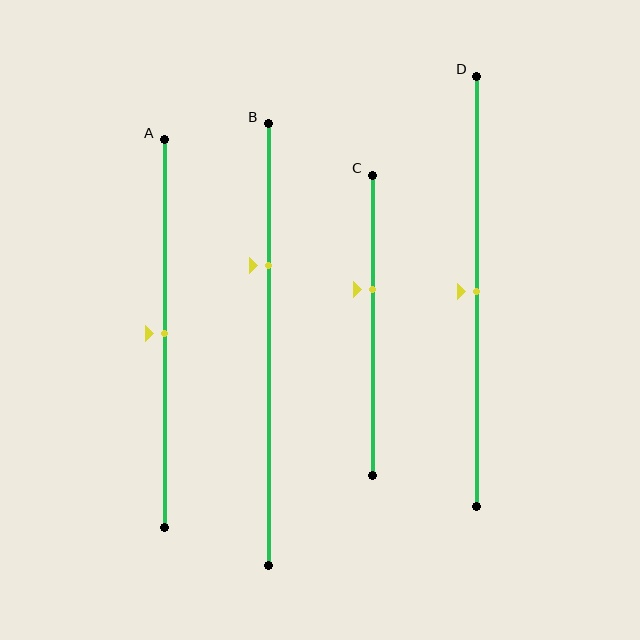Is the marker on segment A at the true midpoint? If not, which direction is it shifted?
Yes, the marker on segment A is at the true midpoint.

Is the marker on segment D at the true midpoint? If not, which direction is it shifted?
Yes, the marker on segment D is at the true midpoint.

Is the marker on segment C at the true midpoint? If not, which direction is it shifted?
No, the marker on segment C is shifted upward by about 12% of the segment length.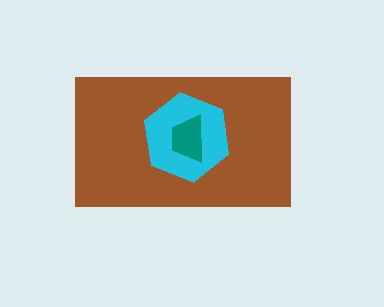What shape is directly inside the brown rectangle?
The cyan hexagon.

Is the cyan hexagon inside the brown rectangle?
Yes.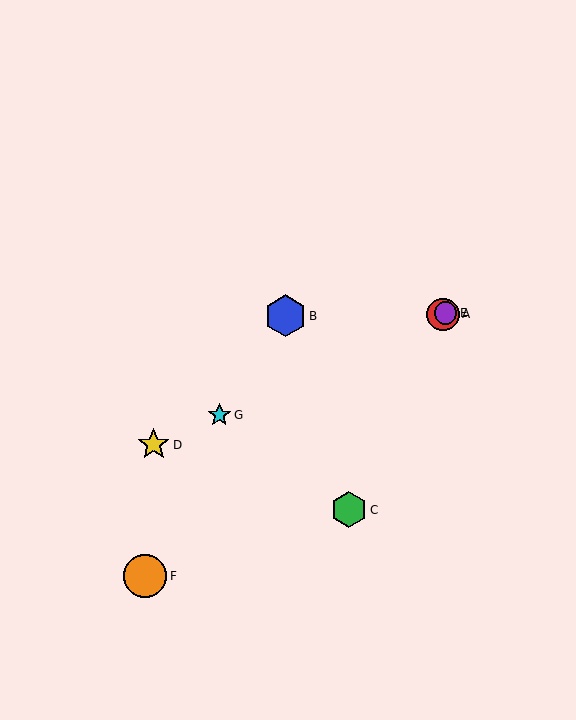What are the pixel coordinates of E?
Object E is at (446, 313).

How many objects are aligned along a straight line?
4 objects (A, D, E, G) are aligned along a straight line.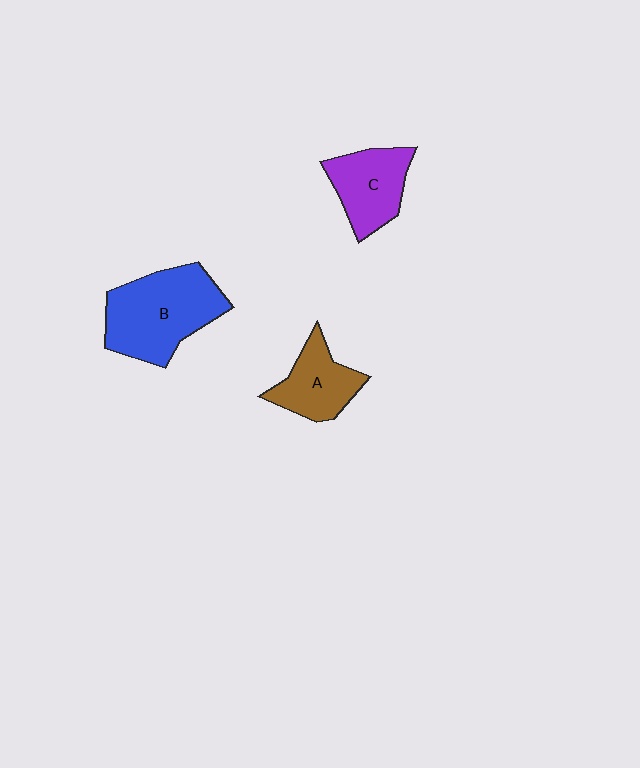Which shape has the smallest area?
Shape A (brown).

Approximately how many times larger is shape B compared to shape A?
Approximately 1.8 times.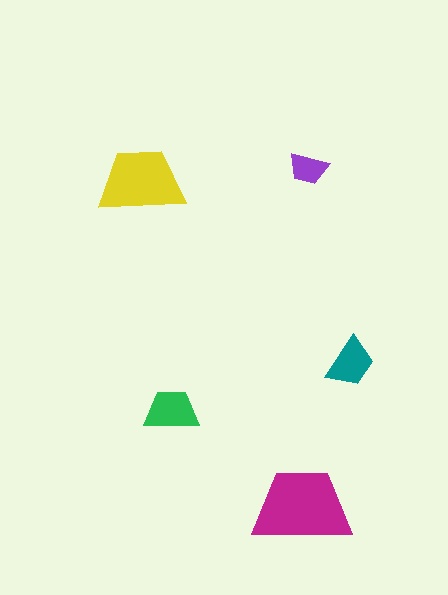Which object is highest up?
The purple trapezoid is topmost.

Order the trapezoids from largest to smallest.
the magenta one, the yellow one, the green one, the teal one, the purple one.